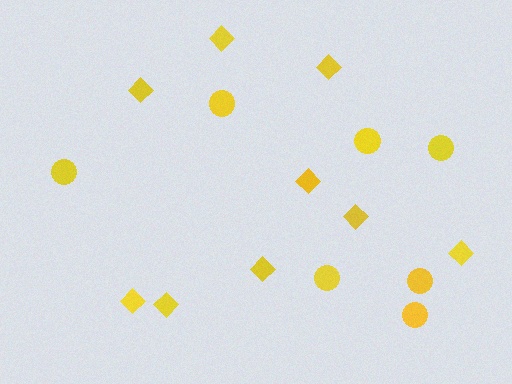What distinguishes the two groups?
There are 2 groups: one group of circles (7) and one group of diamonds (9).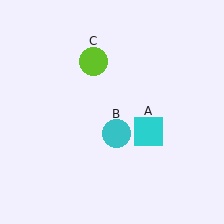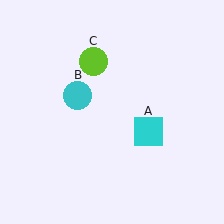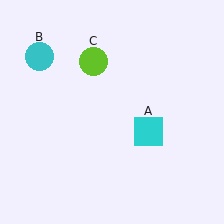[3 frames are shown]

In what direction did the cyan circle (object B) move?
The cyan circle (object B) moved up and to the left.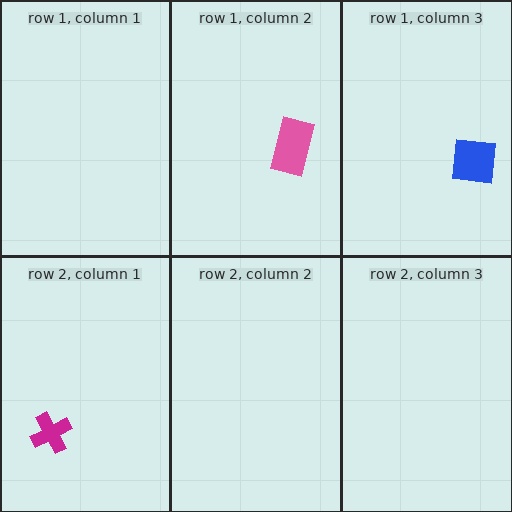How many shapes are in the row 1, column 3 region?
1.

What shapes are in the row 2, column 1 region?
The magenta cross.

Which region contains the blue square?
The row 1, column 3 region.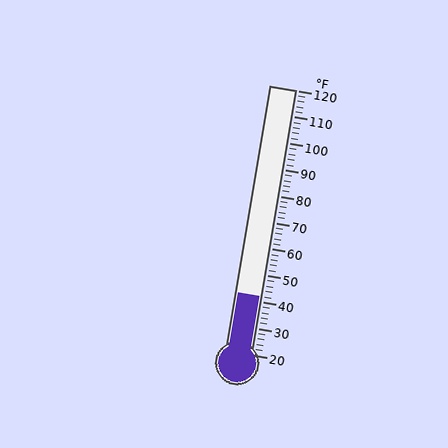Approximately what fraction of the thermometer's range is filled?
The thermometer is filled to approximately 20% of its range.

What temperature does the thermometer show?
The thermometer shows approximately 42°F.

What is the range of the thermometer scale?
The thermometer scale ranges from 20°F to 120°F.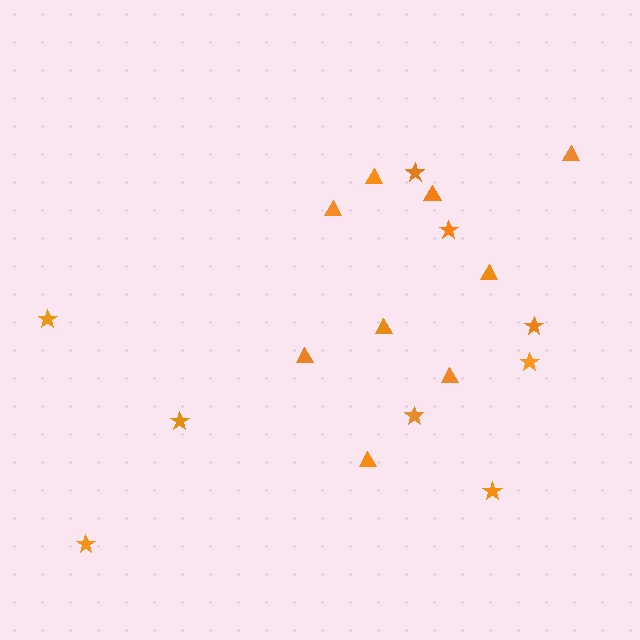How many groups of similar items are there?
There are 2 groups: one group of stars (9) and one group of triangles (9).